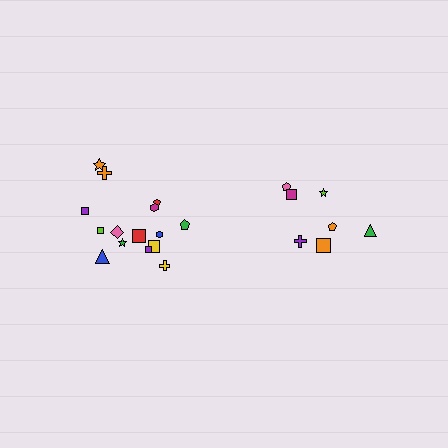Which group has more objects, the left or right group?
The left group.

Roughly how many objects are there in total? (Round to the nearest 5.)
Roughly 20 objects in total.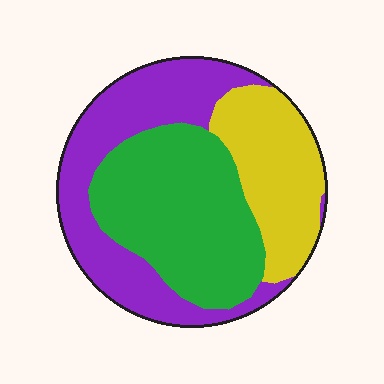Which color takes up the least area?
Yellow, at roughly 25%.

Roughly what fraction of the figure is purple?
Purple takes up about three eighths (3/8) of the figure.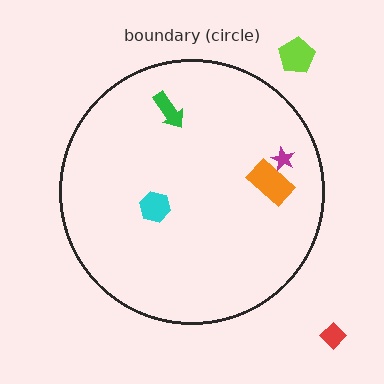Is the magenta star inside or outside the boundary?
Inside.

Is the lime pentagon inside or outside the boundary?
Outside.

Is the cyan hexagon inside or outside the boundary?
Inside.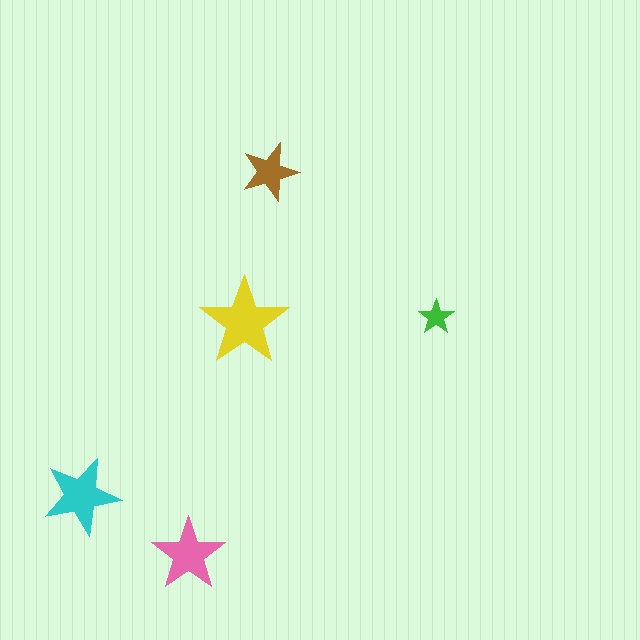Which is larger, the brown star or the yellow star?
The yellow one.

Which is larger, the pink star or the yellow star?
The yellow one.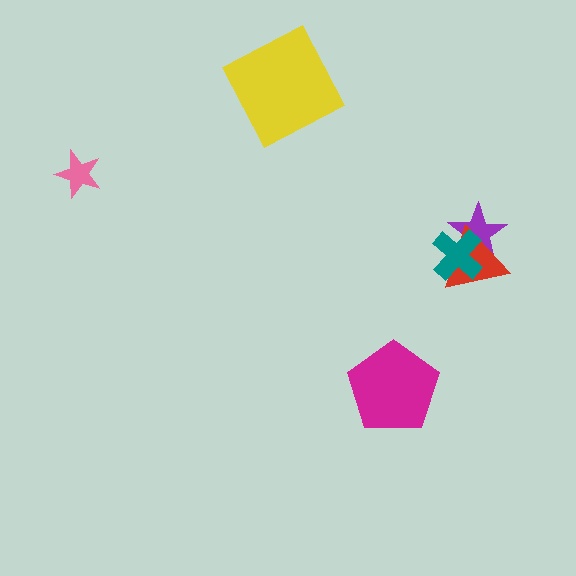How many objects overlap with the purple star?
2 objects overlap with the purple star.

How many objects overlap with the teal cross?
2 objects overlap with the teal cross.